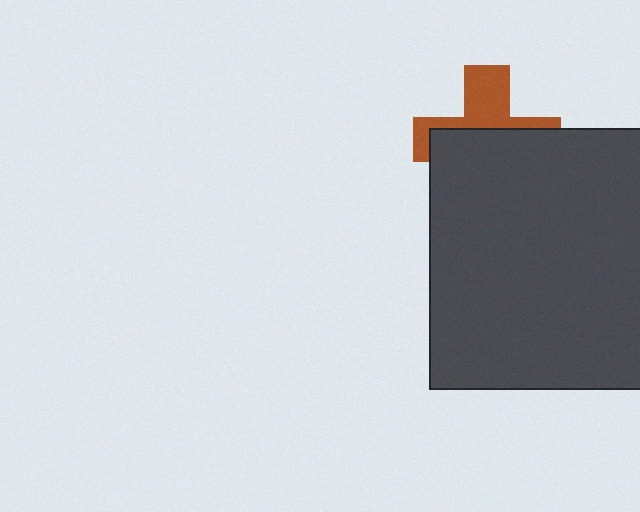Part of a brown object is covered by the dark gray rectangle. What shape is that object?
It is a cross.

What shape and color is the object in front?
The object in front is a dark gray rectangle.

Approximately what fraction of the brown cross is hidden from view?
Roughly 61% of the brown cross is hidden behind the dark gray rectangle.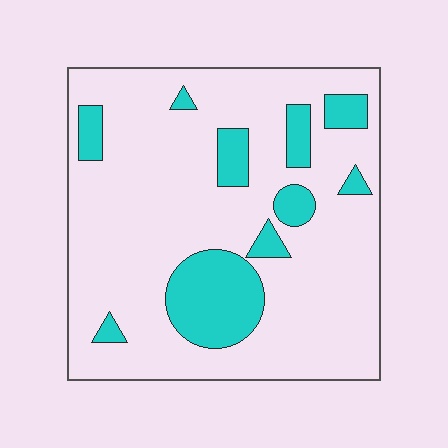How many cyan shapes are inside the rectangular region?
10.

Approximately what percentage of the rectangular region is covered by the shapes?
Approximately 20%.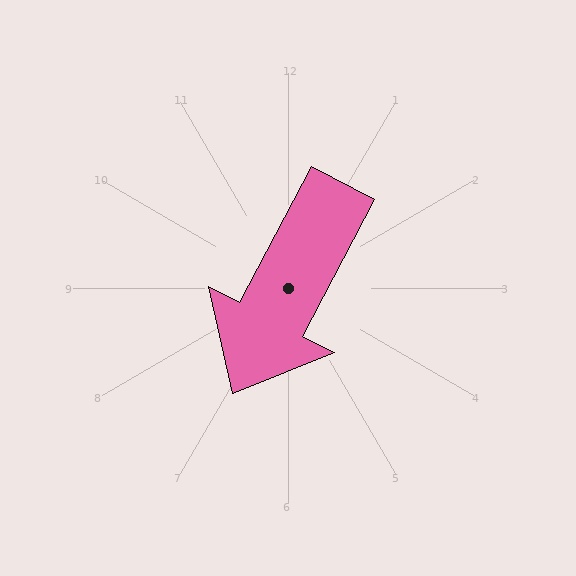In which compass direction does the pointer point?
Southwest.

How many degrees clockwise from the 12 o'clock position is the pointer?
Approximately 208 degrees.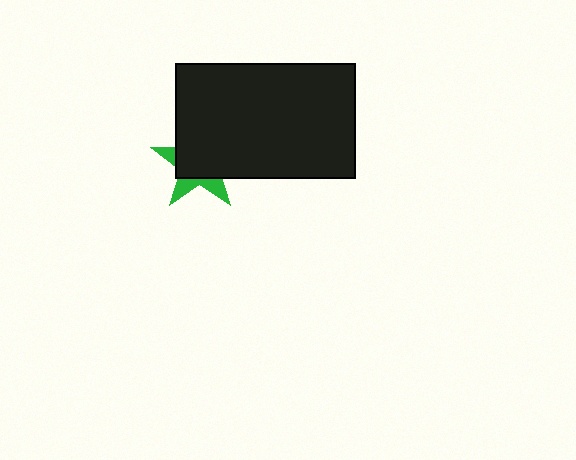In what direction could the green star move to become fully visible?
The green star could move toward the lower-left. That would shift it out from behind the black rectangle entirely.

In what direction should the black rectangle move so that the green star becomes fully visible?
The black rectangle should move toward the upper-right. That is the shortest direction to clear the overlap and leave the green star fully visible.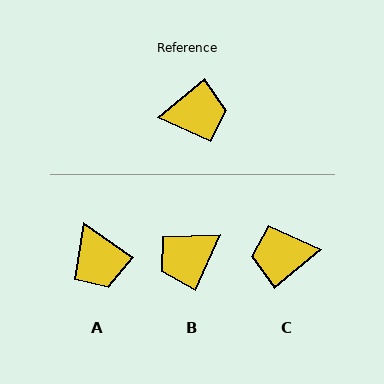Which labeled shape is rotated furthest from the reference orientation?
C, about 180 degrees away.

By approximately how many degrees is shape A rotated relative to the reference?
Approximately 75 degrees clockwise.